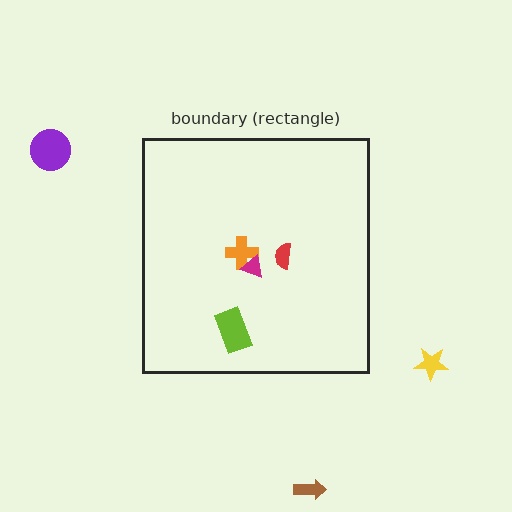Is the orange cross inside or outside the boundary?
Inside.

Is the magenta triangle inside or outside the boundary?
Inside.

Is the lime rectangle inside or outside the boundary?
Inside.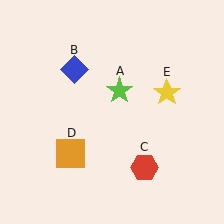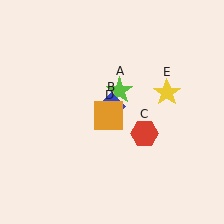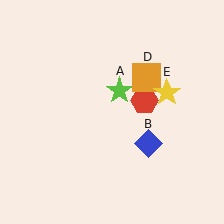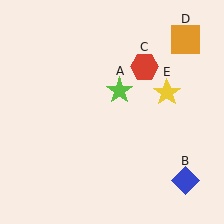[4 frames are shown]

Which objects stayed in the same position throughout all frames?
Lime star (object A) and yellow star (object E) remained stationary.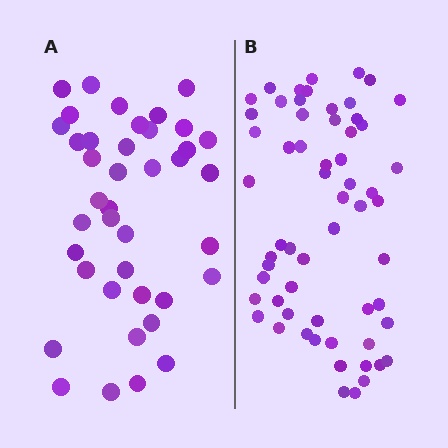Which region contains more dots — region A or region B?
Region B (the right region) has more dots.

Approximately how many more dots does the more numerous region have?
Region B has approximately 20 more dots than region A.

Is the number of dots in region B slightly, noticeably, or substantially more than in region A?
Region B has substantially more. The ratio is roughly 1.5 to 1.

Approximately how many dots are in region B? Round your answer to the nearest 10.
About 60 dots.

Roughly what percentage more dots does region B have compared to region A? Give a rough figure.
About 50% more.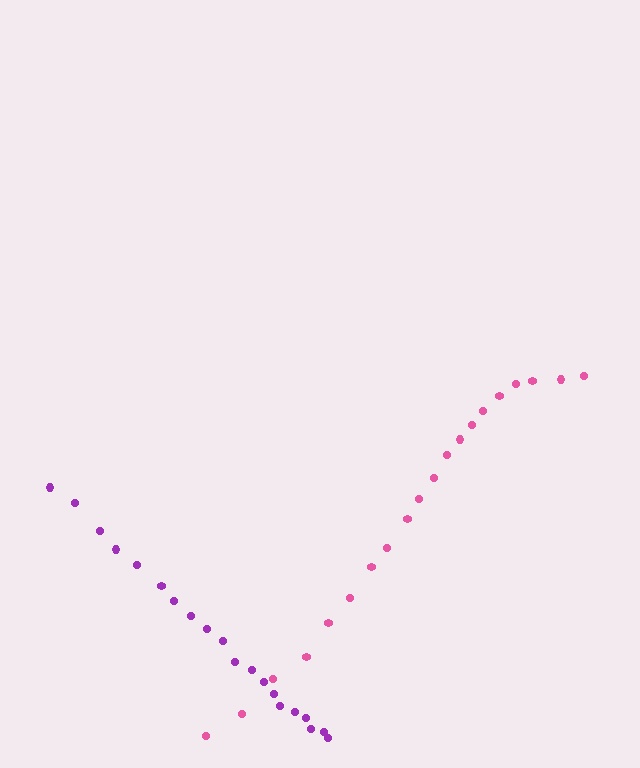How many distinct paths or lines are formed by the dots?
There are 2 distinct paths.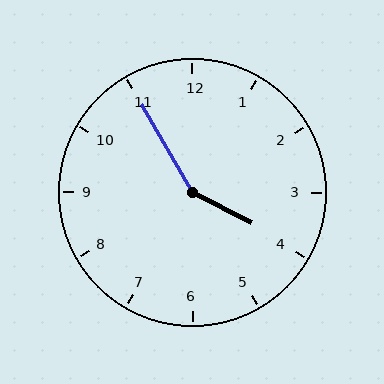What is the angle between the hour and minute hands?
Approximately 148 degrees.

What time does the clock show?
3:55.